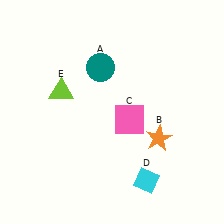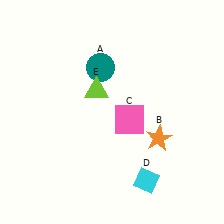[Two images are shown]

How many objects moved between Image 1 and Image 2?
1 object moved between the two images.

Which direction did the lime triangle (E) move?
The lime triangle (E) moved right.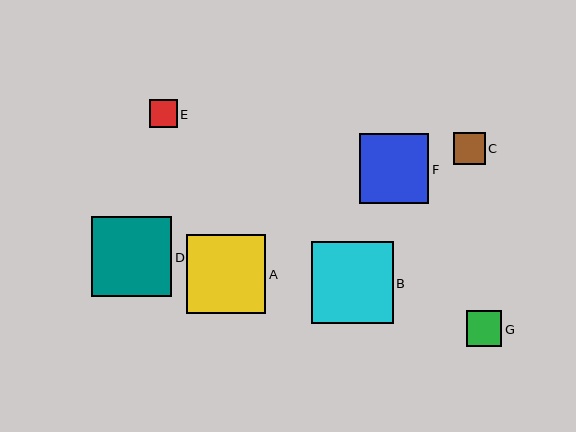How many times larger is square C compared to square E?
Square C is approximately 1.2 times the size of square E.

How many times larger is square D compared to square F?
Square D is approximately 1.2 times the size of square F.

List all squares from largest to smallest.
From largest to smallest: B, D, A, F, G, C, E.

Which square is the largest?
Square B is the largest with a size of approximately 82 pixels.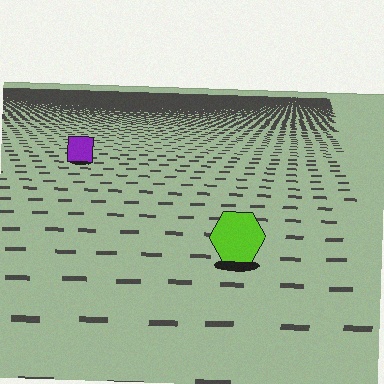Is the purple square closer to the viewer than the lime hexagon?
No. The lime hexagon is closer — you can tell from the texture gradient: the ground texture is coarser near it.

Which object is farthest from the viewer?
The purple square is farthest from the viewer. It appears smaller and the ground texture around it is denser.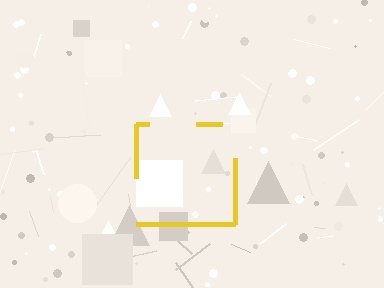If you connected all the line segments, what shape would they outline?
They would outline a square.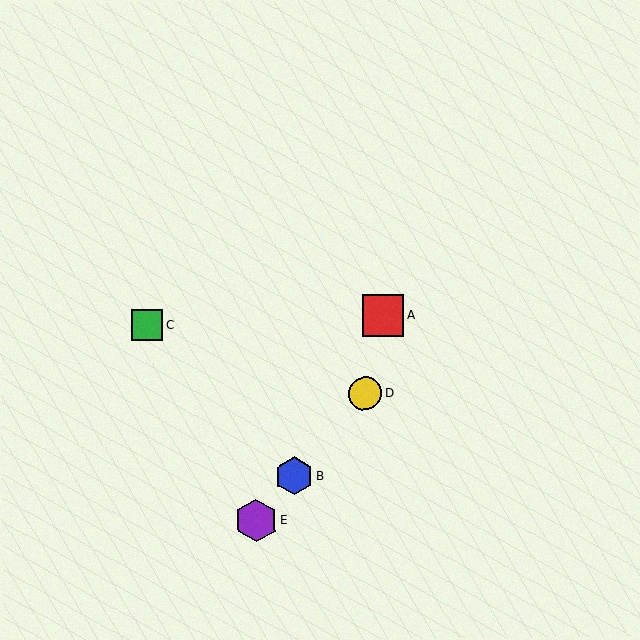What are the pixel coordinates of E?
Object E is at (256, 520).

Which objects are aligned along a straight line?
Objects B, D, E are aligned along a straight line.